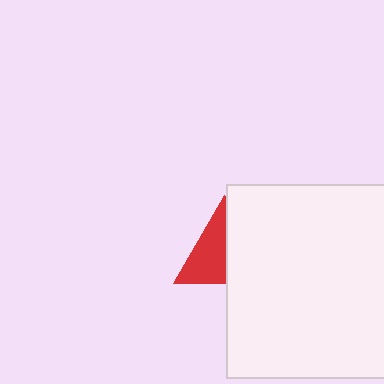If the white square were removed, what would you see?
You would see the complete red triangle.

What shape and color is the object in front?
The object in front is a white square.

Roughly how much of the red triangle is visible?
About half of it is visible (roughly 52%).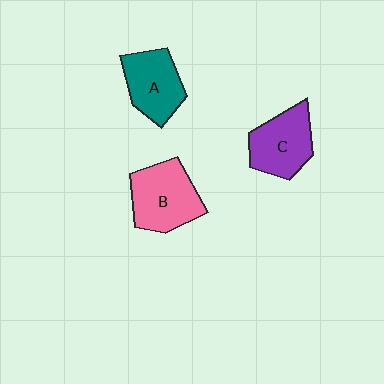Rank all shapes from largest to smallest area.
From largest to smallest: B (pink), C (purple), A (teal).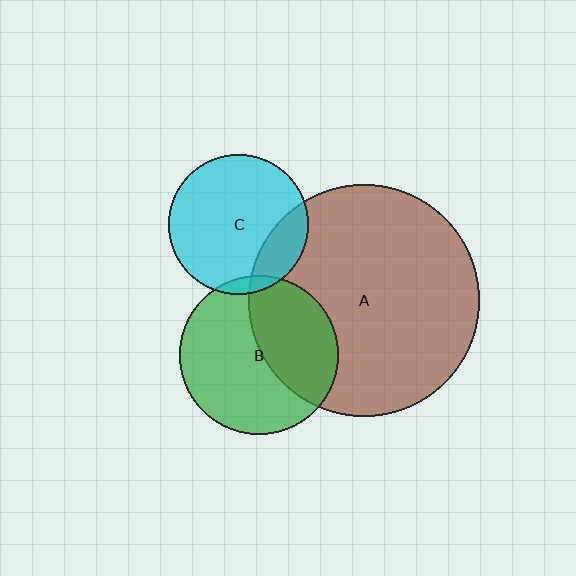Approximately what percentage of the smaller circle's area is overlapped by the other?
Approximately 5%.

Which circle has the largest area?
Circle A (brown).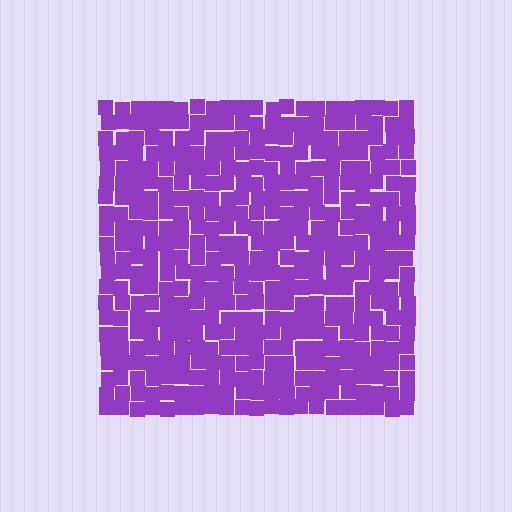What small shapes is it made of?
It is made of small squares.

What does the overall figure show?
The overall figure shows a square.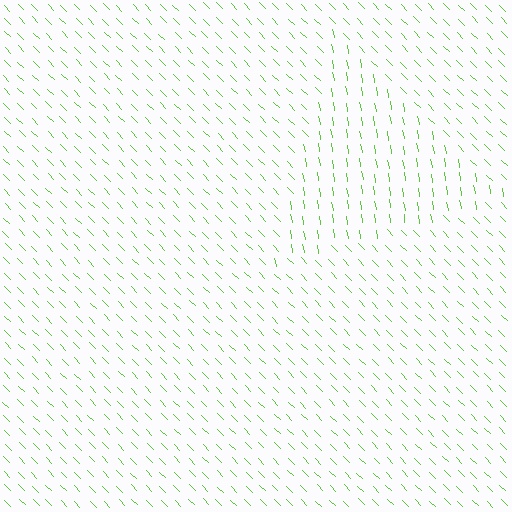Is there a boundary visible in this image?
Yes, there is a texture boundary formed by a change in line orientation.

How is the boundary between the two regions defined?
The boundary is defined purely by a change in line orientation (approximately 36 degrees difference). All lines are the same color and thickness.